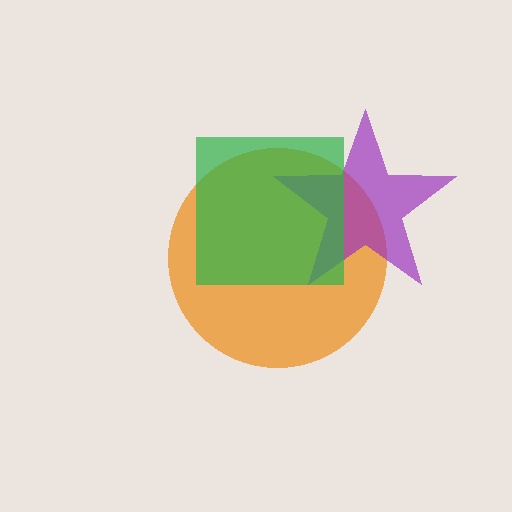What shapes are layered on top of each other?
The layered shapes are: an orange circle, a purple star, a green square.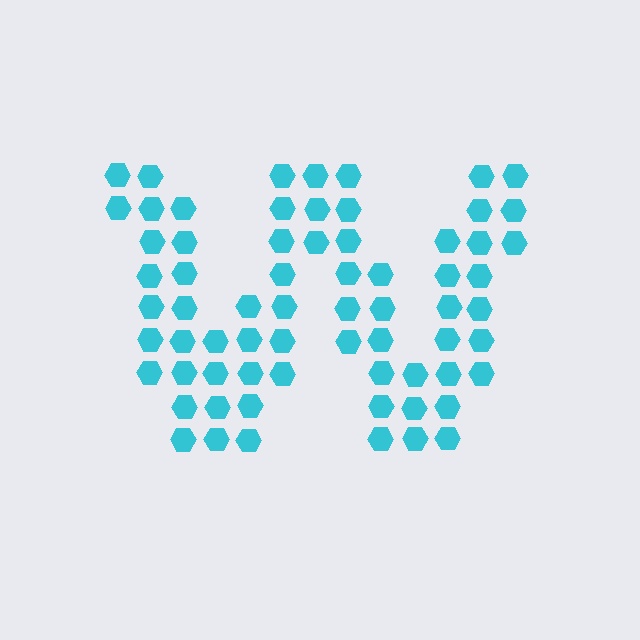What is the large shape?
The large shape is the letter W.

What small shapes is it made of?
It is made of small hexagons.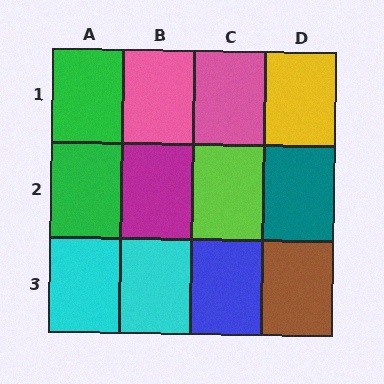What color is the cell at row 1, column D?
Yellow.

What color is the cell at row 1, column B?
Pink.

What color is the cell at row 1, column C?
Pink.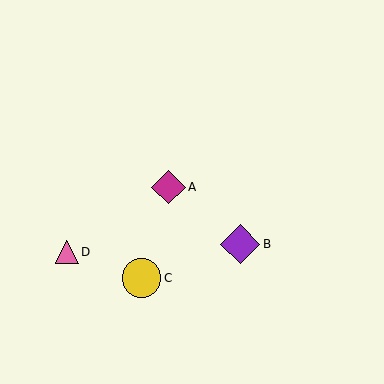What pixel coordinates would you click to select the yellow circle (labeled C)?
Click at (142, 278) to select the yellow circle C.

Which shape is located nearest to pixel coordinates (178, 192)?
The magenta diamond (labeled A) at (169, 187) is nearest to that location.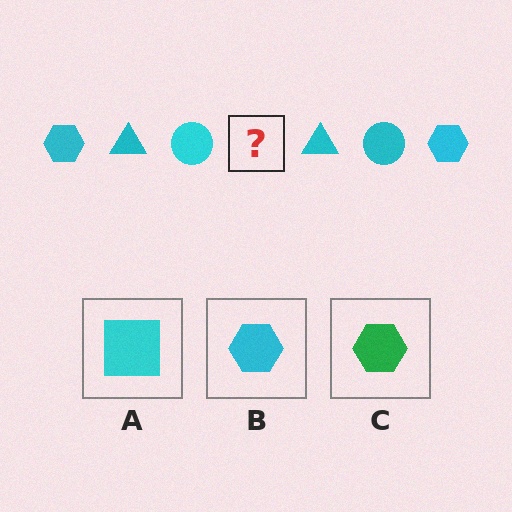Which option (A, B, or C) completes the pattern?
B.